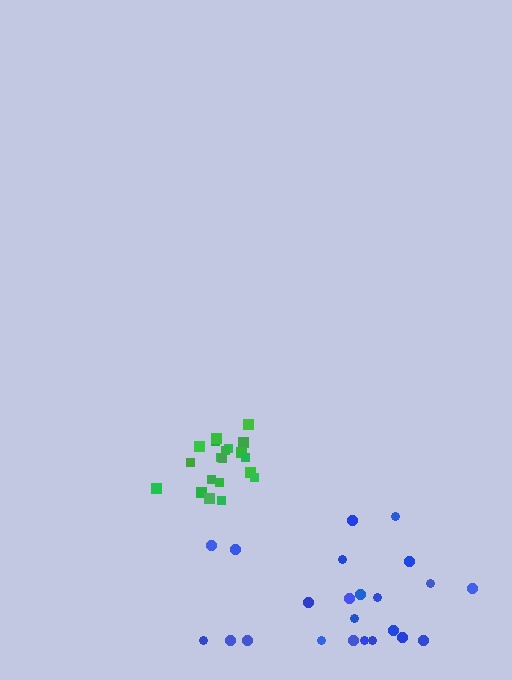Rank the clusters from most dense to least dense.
green, blue.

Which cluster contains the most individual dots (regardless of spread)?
Blue (24).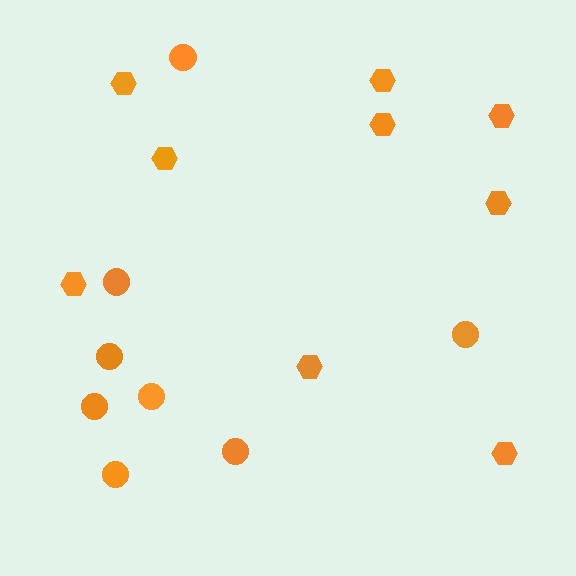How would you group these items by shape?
There are 2 groups: one group of circles (8) and one group of hexagons (9).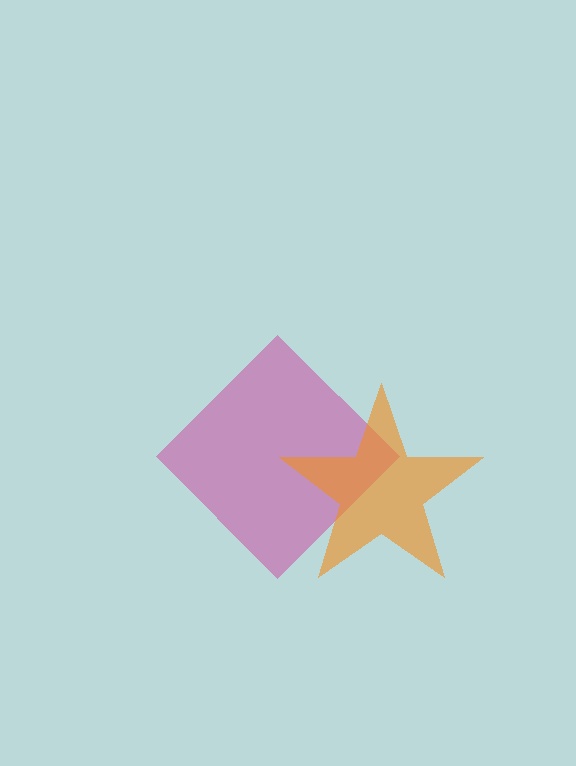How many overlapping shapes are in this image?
There are 2 overlapping shapes in the image.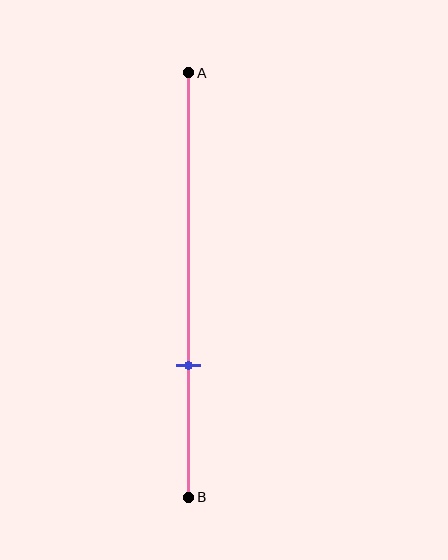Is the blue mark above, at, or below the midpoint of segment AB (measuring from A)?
The blue mark is below the midpoint of segment AB.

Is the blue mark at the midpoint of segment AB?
No, the mark is at about 70% from A, not at the 50% midpoint.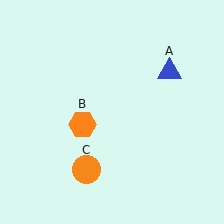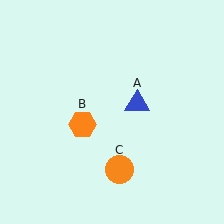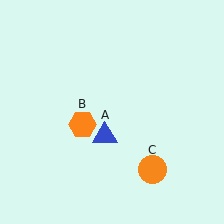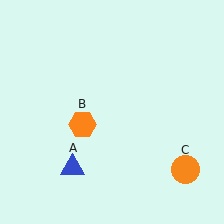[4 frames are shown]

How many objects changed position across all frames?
2 objects changed position: blue triangle (object A), orange circle (object C).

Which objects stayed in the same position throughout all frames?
Orange hexagon (object B) remained stationary.